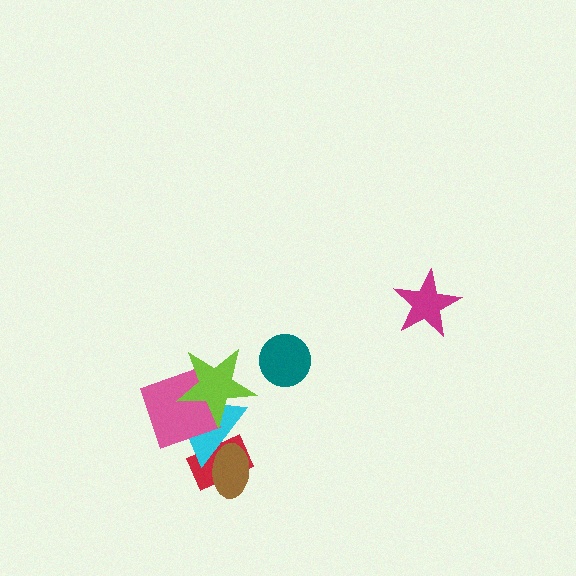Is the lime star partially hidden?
No, no other shape covers it.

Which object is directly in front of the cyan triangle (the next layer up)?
The pink diamond is directly in front of the cyan triangle.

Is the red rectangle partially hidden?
Yes, it is partially covered by another shape.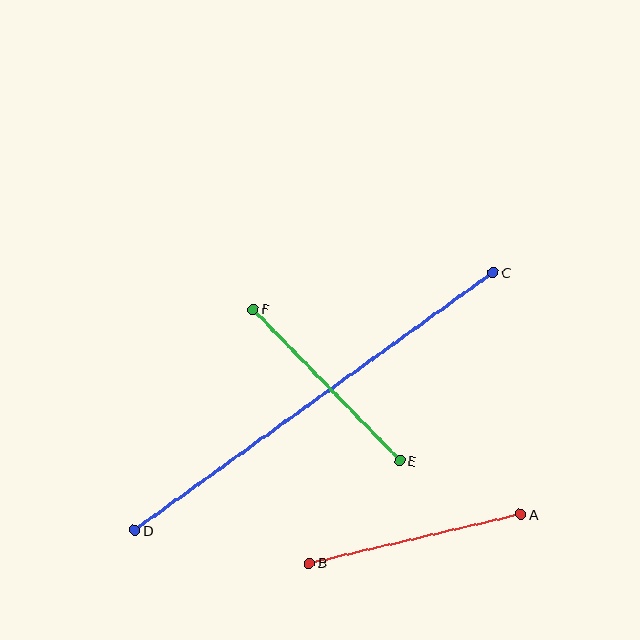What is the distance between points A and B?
The distance is approximately 217 pixels.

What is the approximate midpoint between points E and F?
The midpoint is at approximately (326, 385) pixels.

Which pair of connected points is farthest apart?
Points C and D are farthest apart.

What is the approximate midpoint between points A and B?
The midpoint is at approximately (415, 539) pixels.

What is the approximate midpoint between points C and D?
The midpoint is at approximately (314, 401) pixels.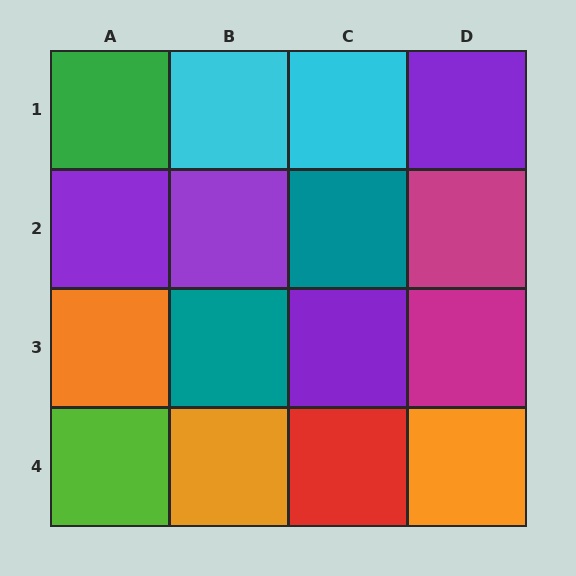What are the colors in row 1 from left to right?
Green, cyan, cyan, purple.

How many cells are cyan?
2 cells are cyan.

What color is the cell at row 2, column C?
Teal.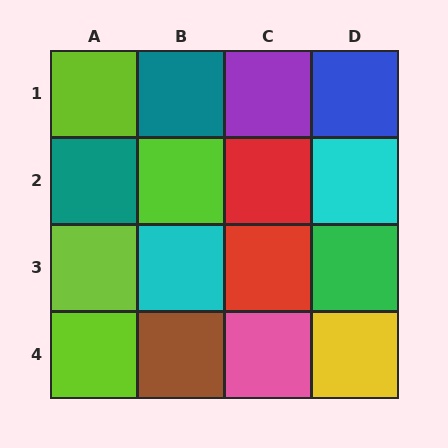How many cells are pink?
1 cell is pink.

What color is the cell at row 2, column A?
Teal.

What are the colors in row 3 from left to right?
Lime, cyan, red, green.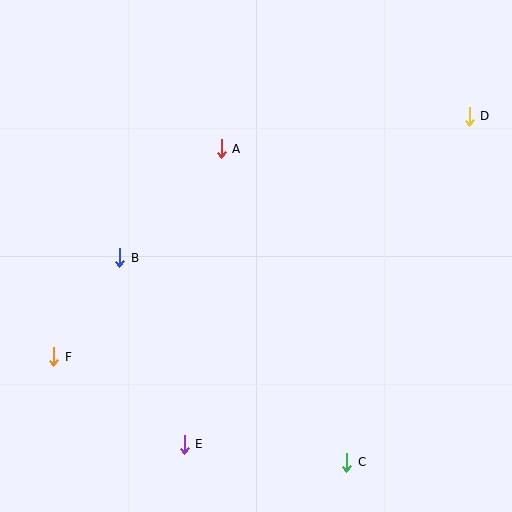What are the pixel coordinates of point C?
Point C is at (347, 462).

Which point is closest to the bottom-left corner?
Point F is closest to the bottom-left corner.